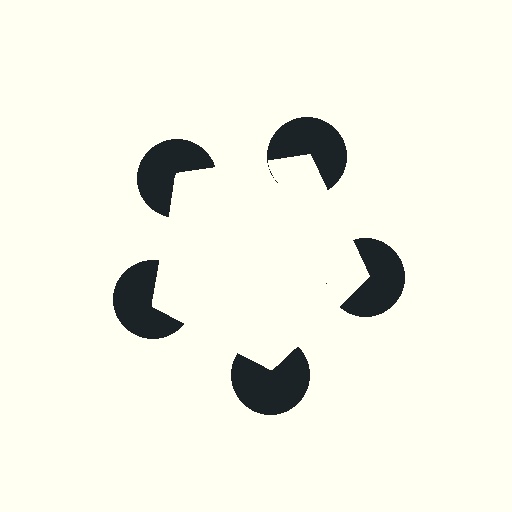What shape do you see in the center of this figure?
An illusory pentagon — its edges are inferred from the aligned wedge cuts in the pac-man discs, not physically drawn.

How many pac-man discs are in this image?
There are 5 — one at each vertex of the illusory pentagon.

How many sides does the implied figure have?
5 sides.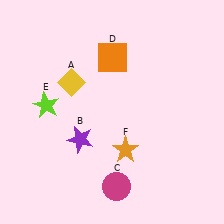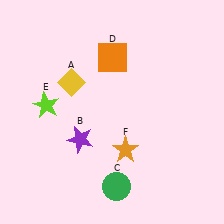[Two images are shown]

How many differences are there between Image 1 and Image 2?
There is 1 difference between the two images.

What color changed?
The circle (C) changed from magenta in Image 1 to green in Image 2.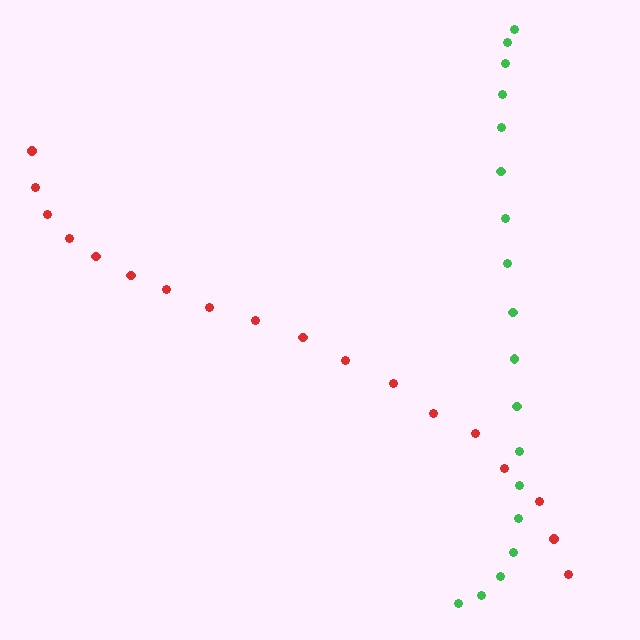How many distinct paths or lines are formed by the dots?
There are 2 distinct paths.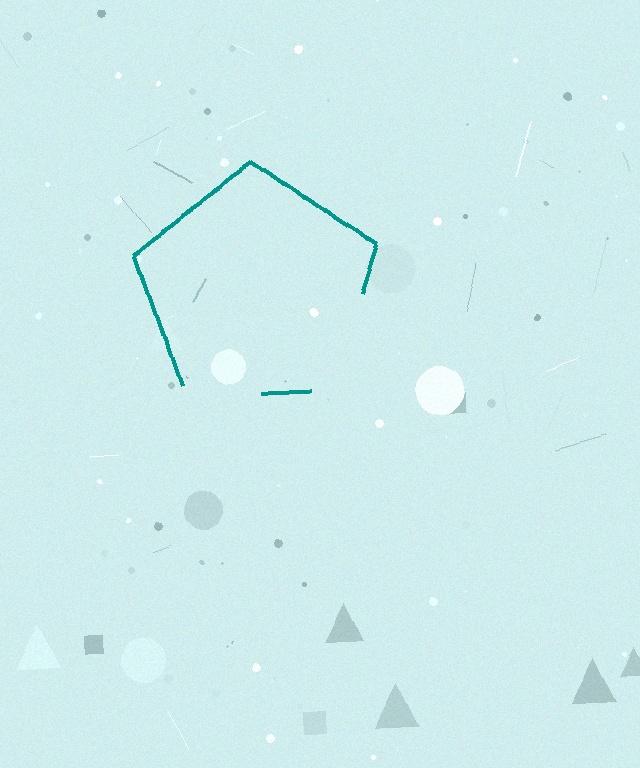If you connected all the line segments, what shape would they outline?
They would outline a pentagon.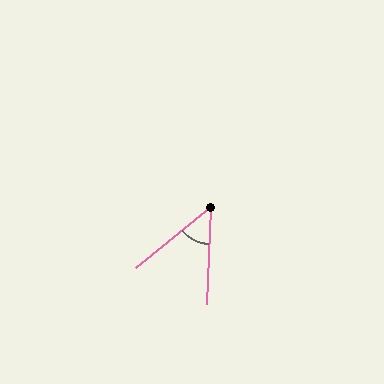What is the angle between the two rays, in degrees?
Approximately 48 degrees.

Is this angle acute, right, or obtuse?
It is acute.